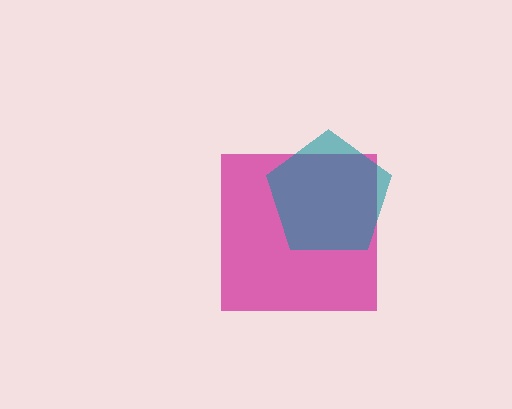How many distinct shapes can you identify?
There are 2 distinct shapes: a magenta square, a teal pentagon.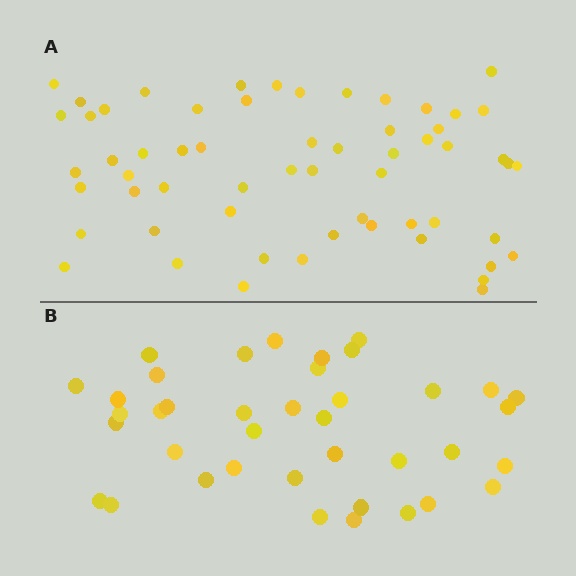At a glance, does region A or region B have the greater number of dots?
Region A (the top region) has more dots.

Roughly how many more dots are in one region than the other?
Region A has approximately 20 more dots than region B.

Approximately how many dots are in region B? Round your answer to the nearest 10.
About 40 dots. (The exact count is 39, which rounds to 40.)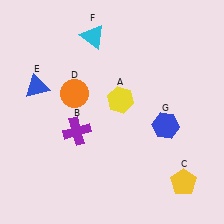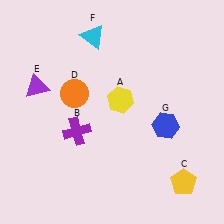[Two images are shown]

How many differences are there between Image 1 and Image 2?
There is 1 difference between the two images.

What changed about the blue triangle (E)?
In Image 1, E is blue. In Image 2, it changed to purple.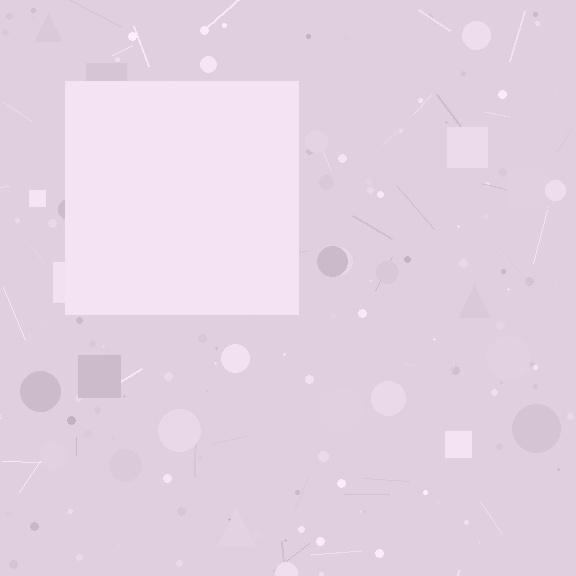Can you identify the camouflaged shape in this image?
The camouflaged shape is a square.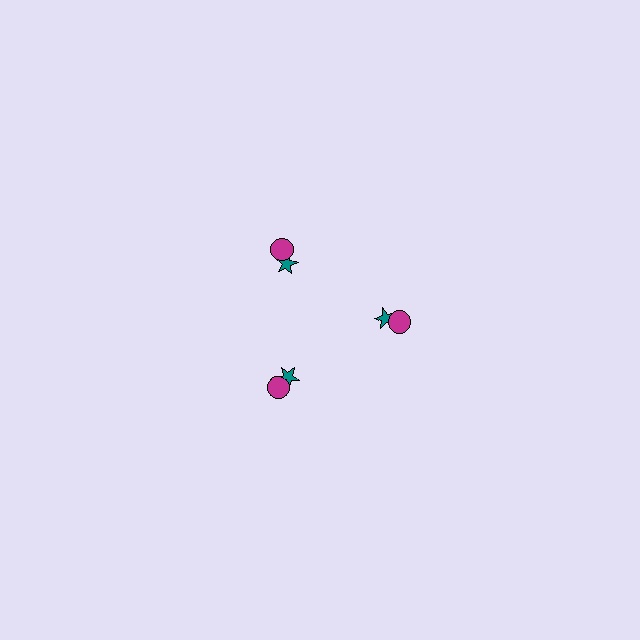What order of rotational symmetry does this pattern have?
This pattern has 3-fold rotational symmetry.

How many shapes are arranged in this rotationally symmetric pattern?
There are 6 shapes, arranged in 3 groups of 2.